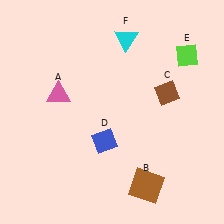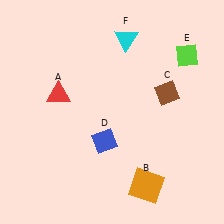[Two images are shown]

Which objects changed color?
A changed from pink to red. B changed from brown to orange.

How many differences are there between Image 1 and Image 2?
There are 2 differences between the two images.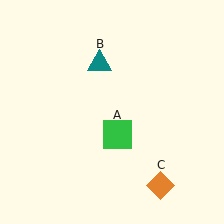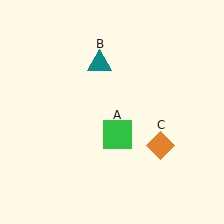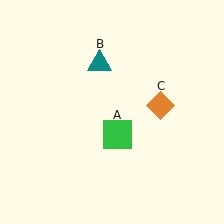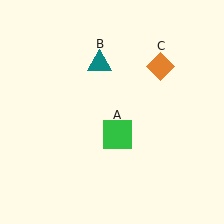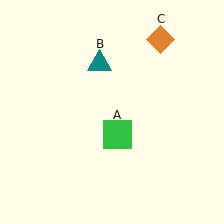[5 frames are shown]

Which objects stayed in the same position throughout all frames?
Green square (object A) and teal triangle (object B) remained stationary.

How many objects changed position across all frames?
1 object changed position: orange diamond (object C).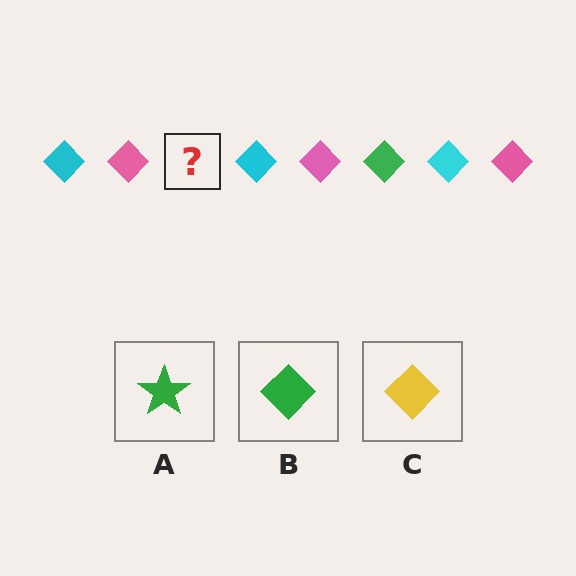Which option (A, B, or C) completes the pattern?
B.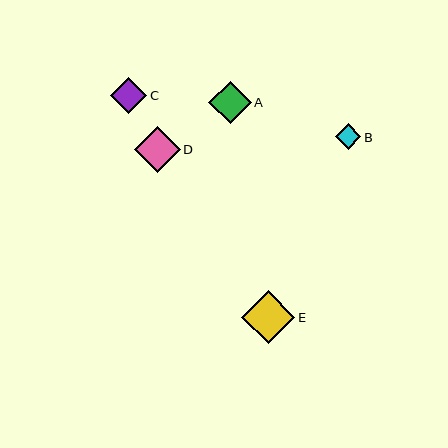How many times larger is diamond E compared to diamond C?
Diamond E is approximately 1.5 times the size of diamond C.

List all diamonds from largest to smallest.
From largest to smallest: E, D, A, C, B.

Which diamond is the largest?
Diamond E is the largest with a size of approximately 53 pixels.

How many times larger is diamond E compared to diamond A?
Diamond E is approximately 1.2 times the size of diamond A.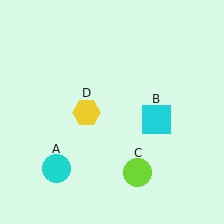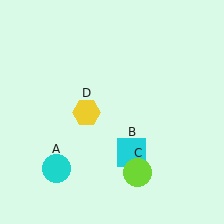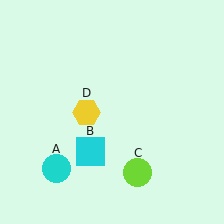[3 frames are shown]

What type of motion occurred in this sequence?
The cyan square (object B) rotated clockwise around the center of the scene.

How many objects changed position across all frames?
1 object changed position: cyan square (object B).